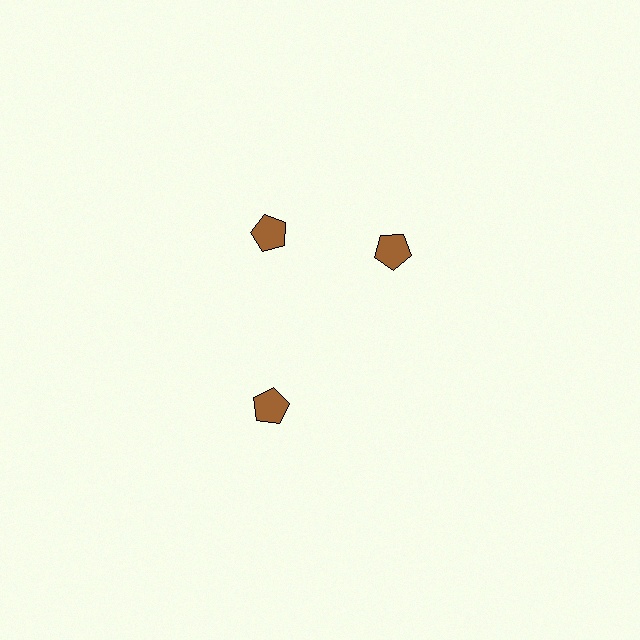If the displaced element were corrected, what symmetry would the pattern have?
It would have 3-fold rotational symmetry — the pattern would map onto itself every 120 degrees.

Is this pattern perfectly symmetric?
No. The 3 brown pentagons are arranged in a ring, but one element near the 3 o'clock position is rotated out of alignment along the ring, breaking the 3-fold rotational symmetry.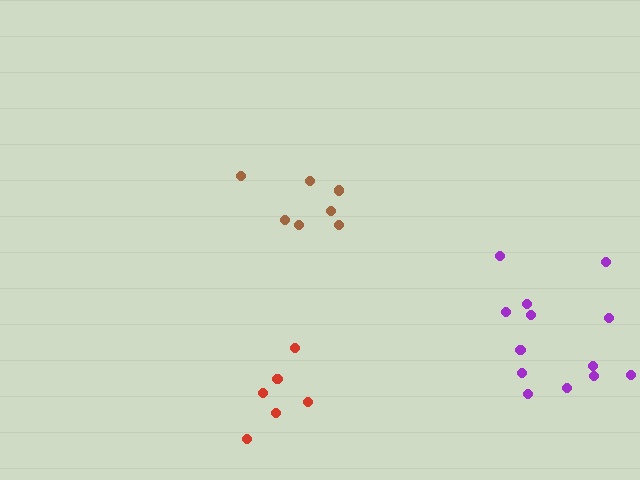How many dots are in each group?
Group 1: 7 dots, Group 2: 13 dots, Group 3: 7 dots (27 total).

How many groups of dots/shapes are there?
There are 3 groups.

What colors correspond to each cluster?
The clusters are colored: brown, purple, red.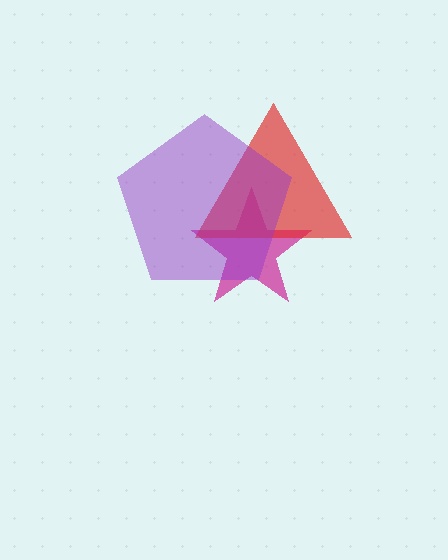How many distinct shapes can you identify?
There are 3 distinct shapes: a magenta star, a red triangle, a purple pentagon.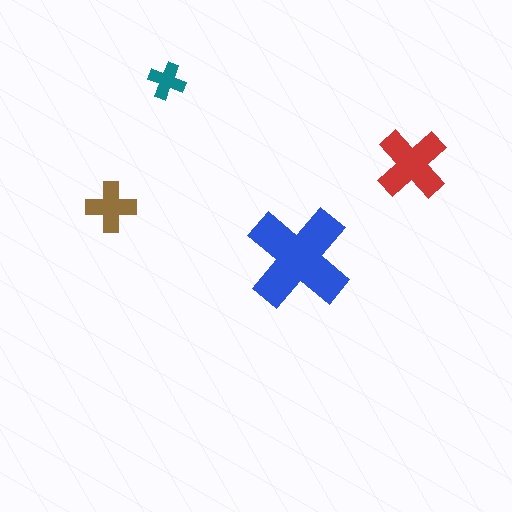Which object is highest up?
The teal cross is topmost.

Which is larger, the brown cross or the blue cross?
The blue one.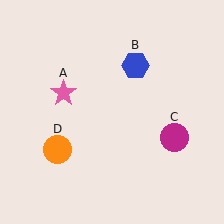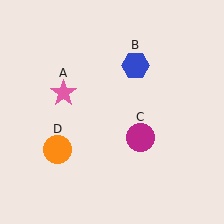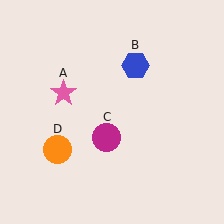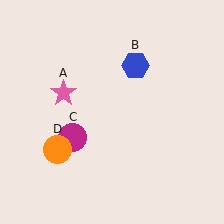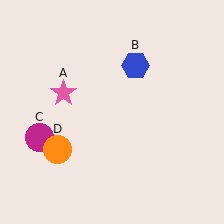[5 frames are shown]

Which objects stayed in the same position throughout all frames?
Pink star (object A) and blue hexagon (object B) and orange circle (object D) remained stationary.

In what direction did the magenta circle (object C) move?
The magenta circle (object C) moved left.